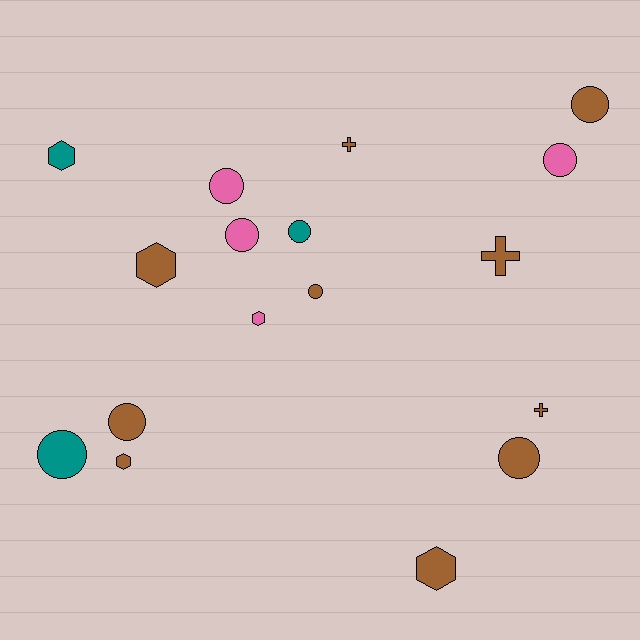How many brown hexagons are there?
There are 3 brown hexagons.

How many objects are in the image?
There are 17 objects.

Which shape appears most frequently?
Circle, with 9 objects.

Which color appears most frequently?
Brown, with 10 objects.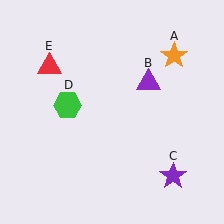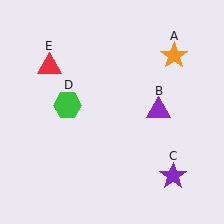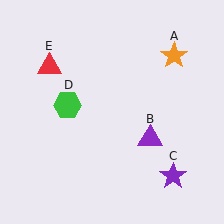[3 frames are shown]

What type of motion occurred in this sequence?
The purple triangle (object B) rotated clockwise around the center of the scene.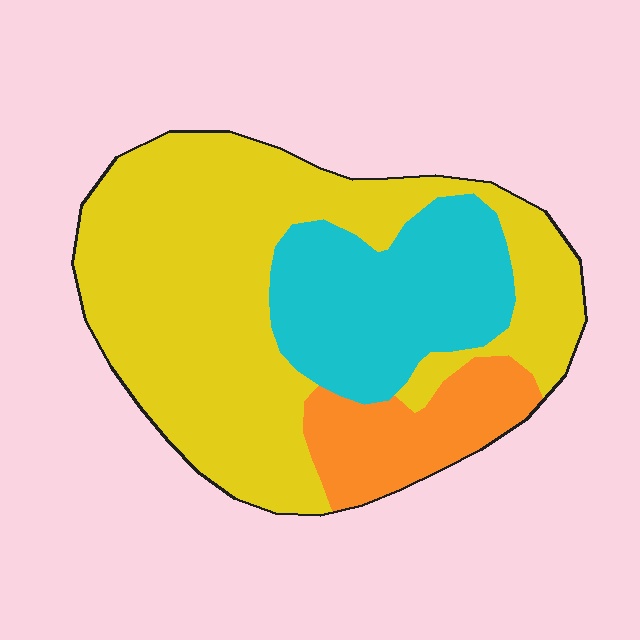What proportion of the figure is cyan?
Cyan covers around 25% of the figure.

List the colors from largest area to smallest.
From largest to smallest: yellow, cyan, orange.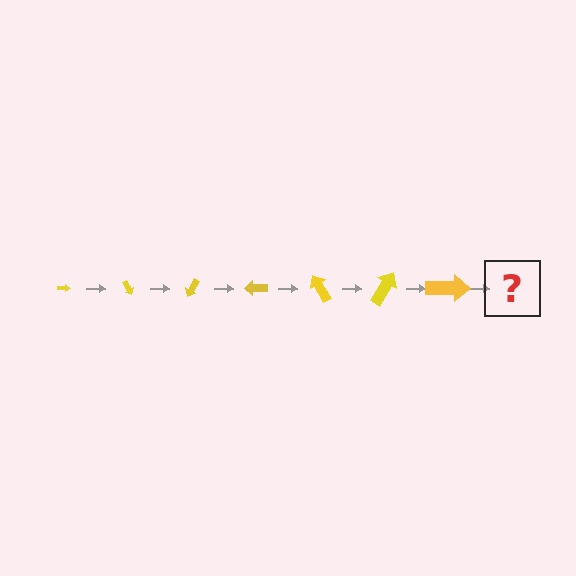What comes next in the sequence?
The next element should be an arrow, larger than the previous one and rotated 420 degrees from the start.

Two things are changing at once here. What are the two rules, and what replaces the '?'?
The two rules are that the arrow grows larger each step and it rotates 60 degrees each step. The '?' should be an arrow, larger than the previous one and rotated 420 degrees from the start.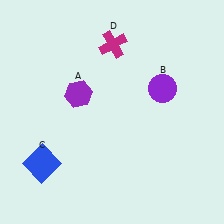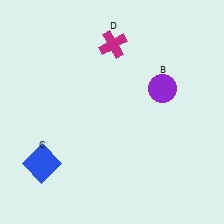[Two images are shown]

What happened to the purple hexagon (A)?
The purple hexagon (A) was removed in Image 2. It was in the top-left area of Image 1.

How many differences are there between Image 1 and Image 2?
There is 1 difference between the two images.